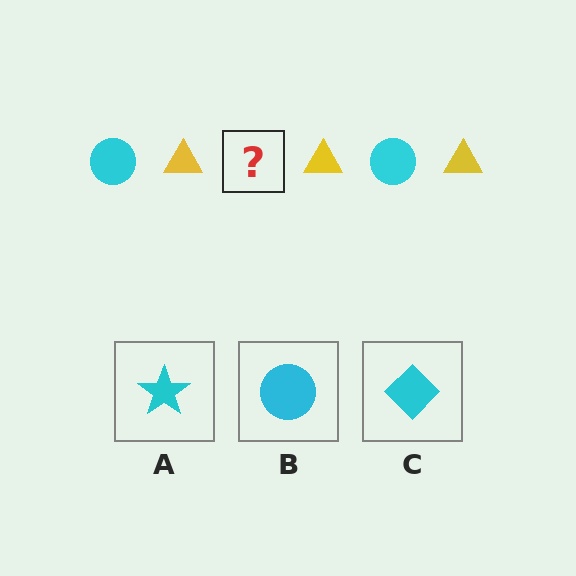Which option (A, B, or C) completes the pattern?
B.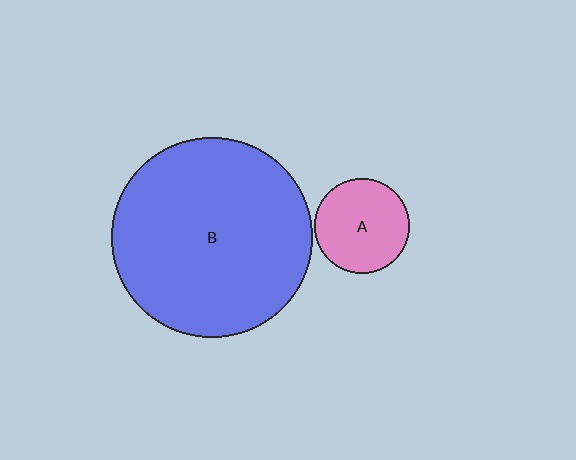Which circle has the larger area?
Circle B (blue).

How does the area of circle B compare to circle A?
Approximately 4.5 times.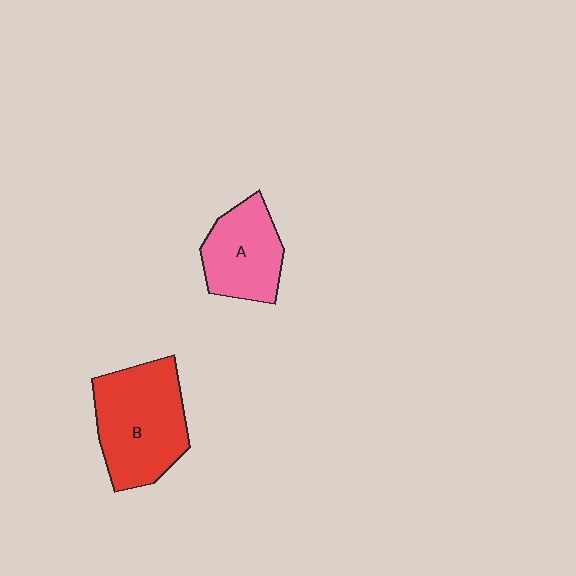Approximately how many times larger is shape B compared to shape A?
Approximately 1.5 times.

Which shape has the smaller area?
Shape A (pink).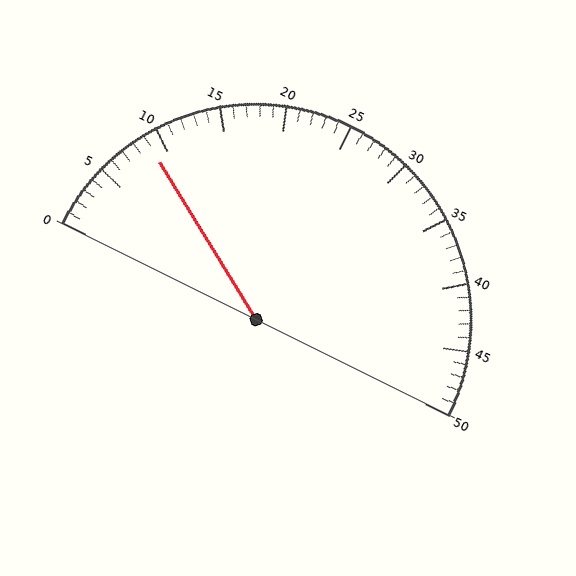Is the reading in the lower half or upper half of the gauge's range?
The reading is in the lower half of the range (0 to 50).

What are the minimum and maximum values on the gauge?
The gauge ranges from 0 to 50.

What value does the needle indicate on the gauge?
The needle indicates approximately 9.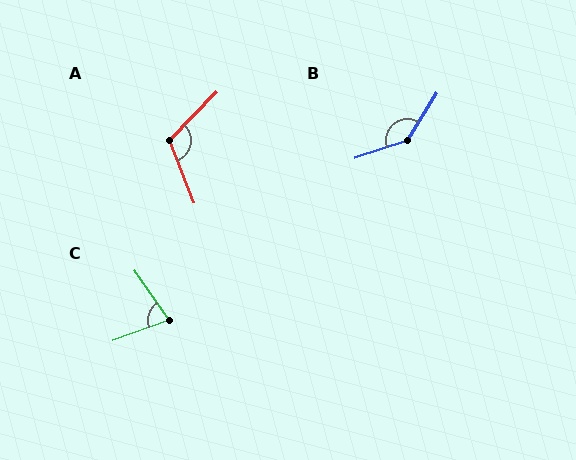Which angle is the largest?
B, at approximately 140 degrees.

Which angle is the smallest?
C, at approximately 75 degrees.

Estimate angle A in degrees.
Approximately 114 degrees.